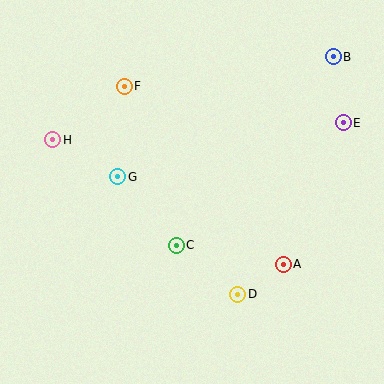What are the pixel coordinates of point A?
Point A is at (283, 264).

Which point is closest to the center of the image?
Point C at (176, 245) is closest to the center.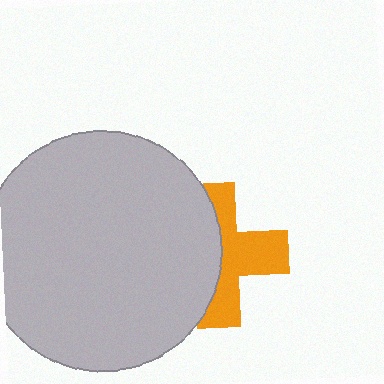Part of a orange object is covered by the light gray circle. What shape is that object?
It is a cross.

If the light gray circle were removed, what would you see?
You would see the complete orange cross.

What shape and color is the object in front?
The object in front is a light gray circle.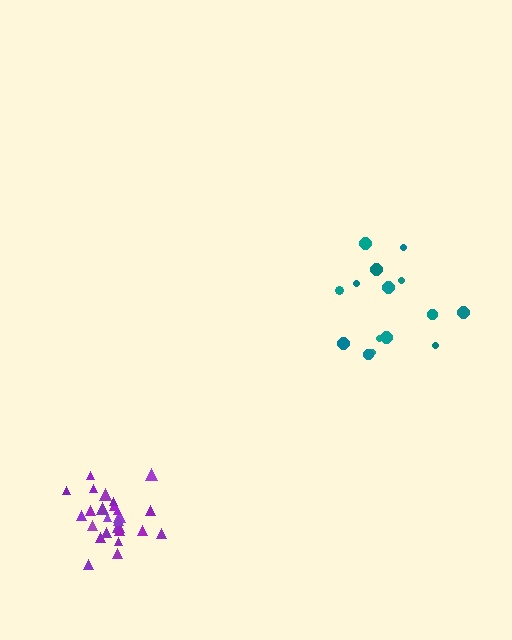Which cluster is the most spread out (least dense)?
Teal.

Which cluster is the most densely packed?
Purple.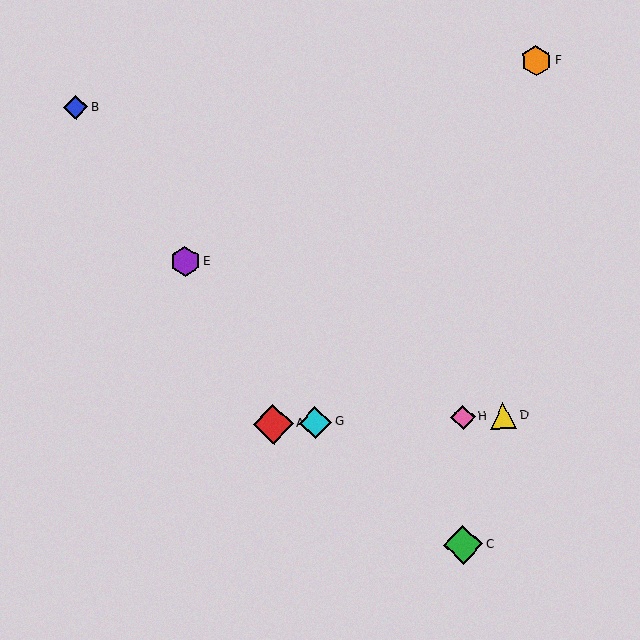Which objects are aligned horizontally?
Objects A, D, G, H are aligned horizontally.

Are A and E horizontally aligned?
No, A is at y≈424 and E is at y≈261.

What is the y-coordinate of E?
Object E is at y≈261.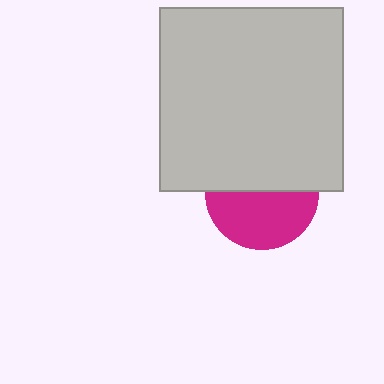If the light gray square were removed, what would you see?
You would see the complete magenta circle.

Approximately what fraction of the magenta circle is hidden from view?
Roughly 48% of the magenta circle is hidden behind the light gray square.